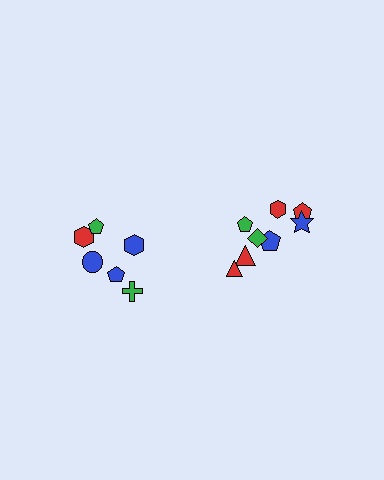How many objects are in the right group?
There are 8 objects.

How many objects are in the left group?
There are 6 objects.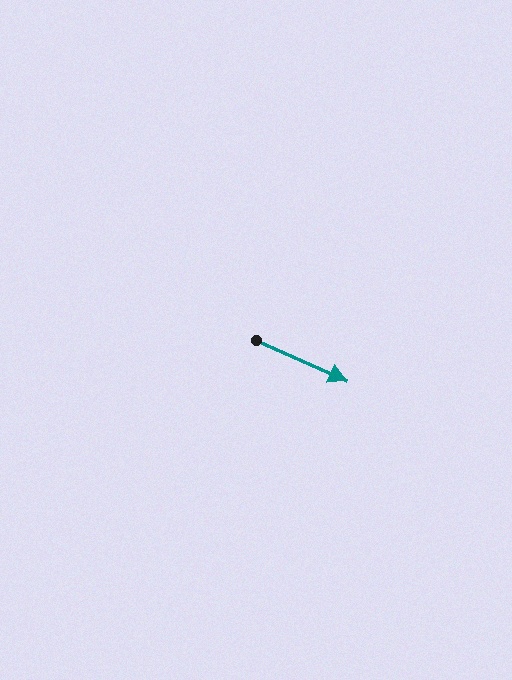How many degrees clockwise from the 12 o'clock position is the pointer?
Approximately 114 degrees.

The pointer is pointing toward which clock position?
Roughly 4 o'clock.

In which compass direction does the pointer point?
Southeast.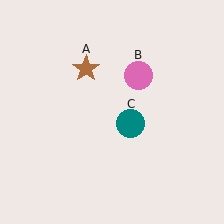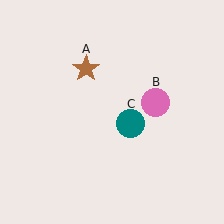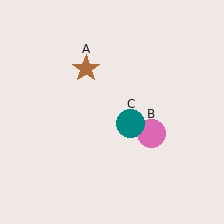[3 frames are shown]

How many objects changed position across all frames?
1 object changed position: pink circle (object B).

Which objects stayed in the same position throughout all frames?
Brown star (object A) and teal circle (object C) remained stationary.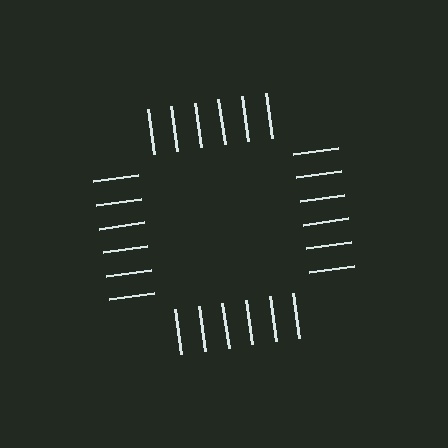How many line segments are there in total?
24 — 6 along each of the 4 edges.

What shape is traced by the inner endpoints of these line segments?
An illusory square — the line segments terminate on its edges but no continuous stroke is drawn.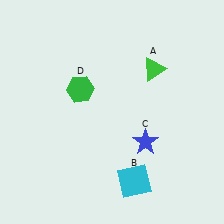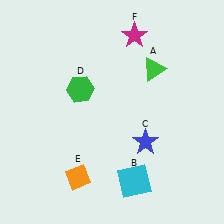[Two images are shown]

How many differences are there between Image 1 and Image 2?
There are 2 differences between the two images.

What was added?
An orange diamond (E), a magenta star (F) were added in Image 2.